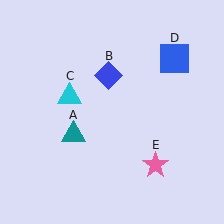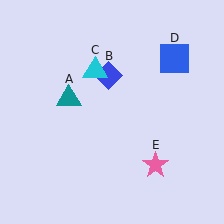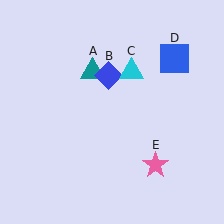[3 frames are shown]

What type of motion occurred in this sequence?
The teal triangle (object A), cyan triangle (object C) rotated clockwise around the center of the scene.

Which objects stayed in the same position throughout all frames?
Blue diamond (object B) and blue square (object D) and pink star (object E) remained stationary.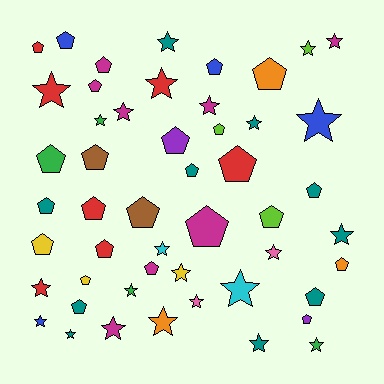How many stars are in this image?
There are 24 stars.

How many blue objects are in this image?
There are 4 blue objects.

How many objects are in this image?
There are 50 objects.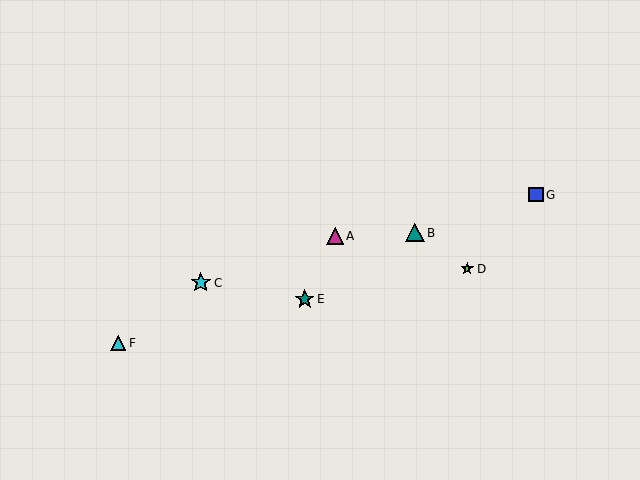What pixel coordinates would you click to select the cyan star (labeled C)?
Click at (201, 283) to select the cyan star C.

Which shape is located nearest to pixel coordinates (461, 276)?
The lime star (labeled D) at (467, 269) is nearest to that location.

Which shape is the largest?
The cyan star (labeled C) is the largest.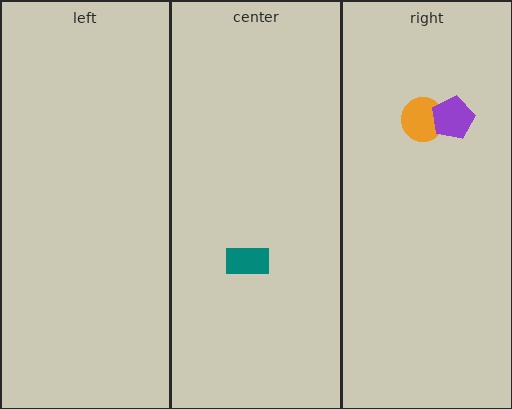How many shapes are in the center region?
1.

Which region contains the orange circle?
The right region.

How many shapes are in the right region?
2.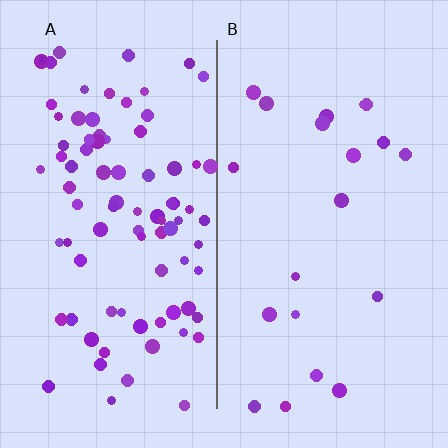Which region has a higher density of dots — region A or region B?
A (the left).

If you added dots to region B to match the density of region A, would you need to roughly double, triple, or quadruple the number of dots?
Approximately quadruple.